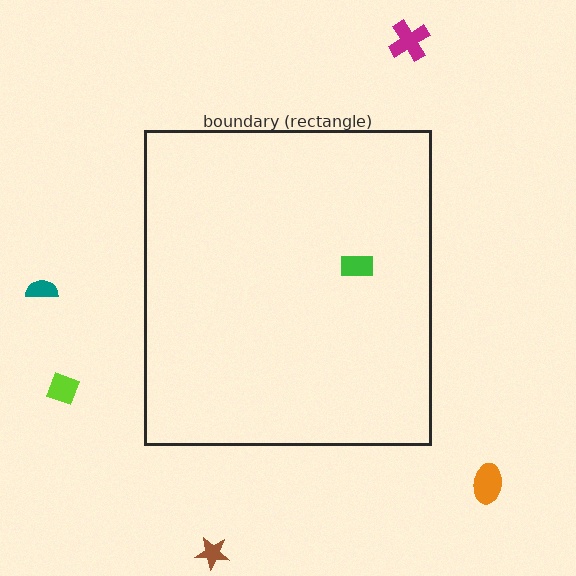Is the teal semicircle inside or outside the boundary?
Outside.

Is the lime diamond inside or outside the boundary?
Outside.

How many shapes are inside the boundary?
1 inside, 5 outside.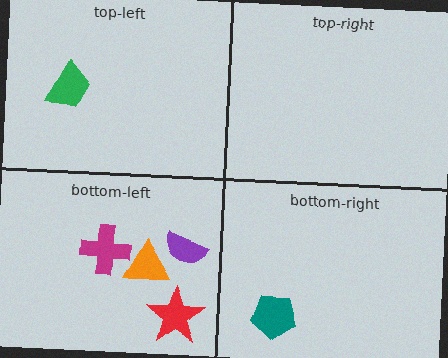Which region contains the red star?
The bottom-left region.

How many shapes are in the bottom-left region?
4.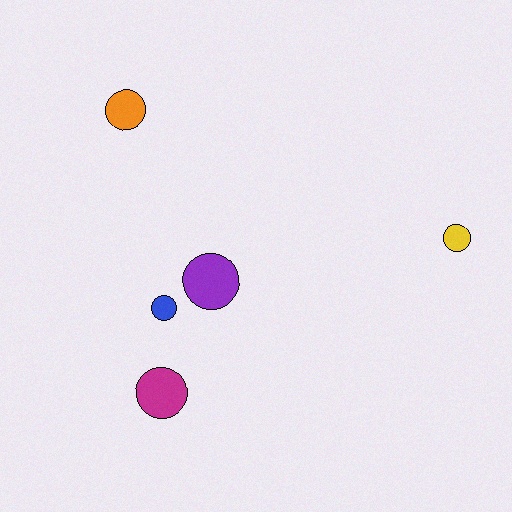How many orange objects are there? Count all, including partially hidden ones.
There is 1 orange object.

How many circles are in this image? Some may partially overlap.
There are 5 circles.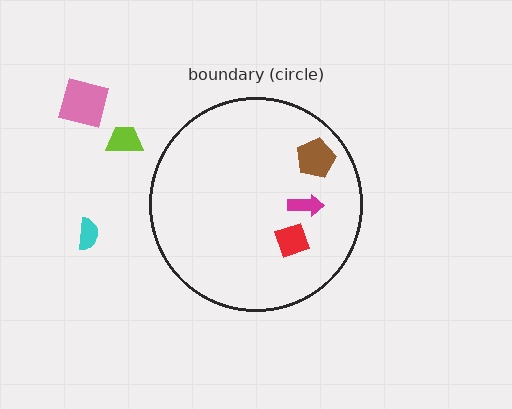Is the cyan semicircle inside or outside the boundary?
Outside.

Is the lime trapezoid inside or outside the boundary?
Outside.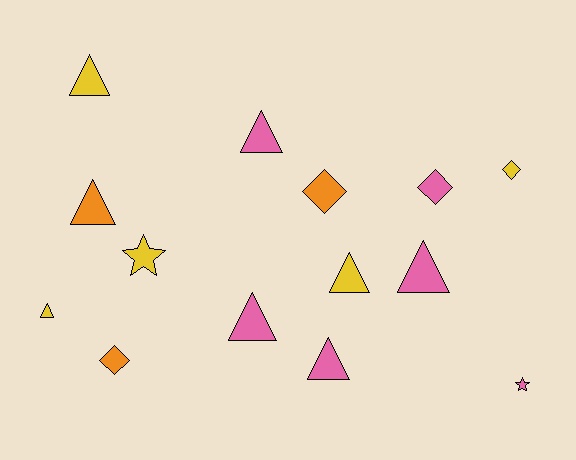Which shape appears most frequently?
Triangle, with 8 objects.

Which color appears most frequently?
Pink, with 6 objects.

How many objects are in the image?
There are 14 objects.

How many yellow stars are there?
There is 1 yellow star.